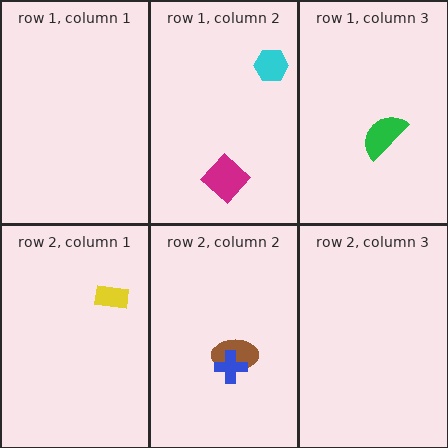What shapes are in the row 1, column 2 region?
The cyan hexagon, the magenta diamond.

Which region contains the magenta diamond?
The row 1, column 2 region.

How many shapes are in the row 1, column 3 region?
1.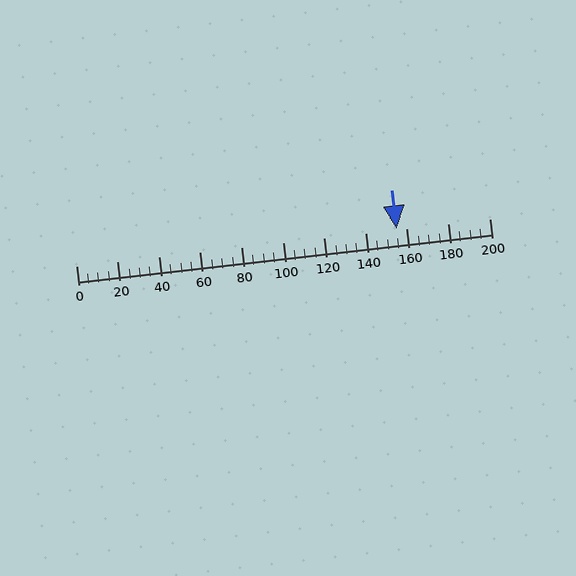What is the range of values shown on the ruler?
The ruler shows values from 0 to 200.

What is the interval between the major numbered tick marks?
The major tick marks are spaced 20 units apart.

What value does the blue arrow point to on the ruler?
The blue arrow points to approximately 155.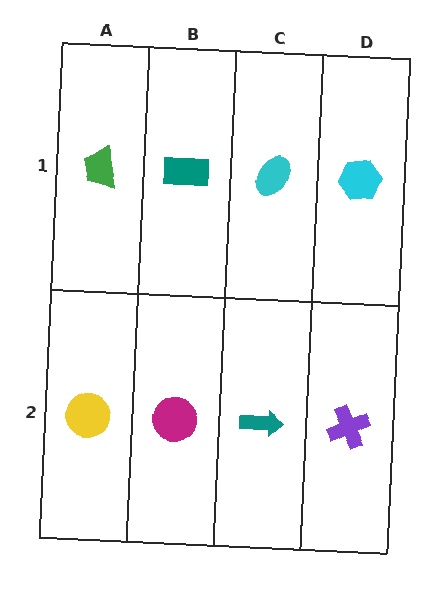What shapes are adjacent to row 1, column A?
A yellow circle (row 2, column A), a teal rectangle (row 1, column B).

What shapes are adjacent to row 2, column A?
A green trapezoid (row 1, column A), a magenta circle (row 2, column B).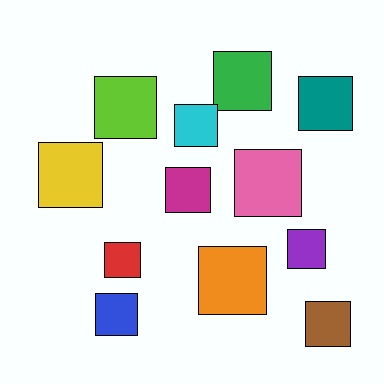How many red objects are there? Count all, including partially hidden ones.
There is 1 red object.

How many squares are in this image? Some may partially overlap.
There are 12 squares.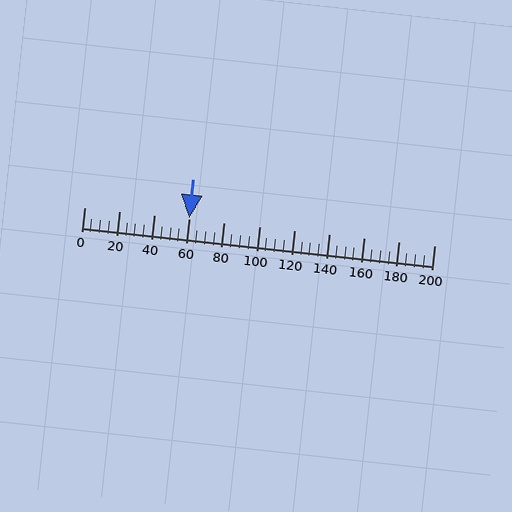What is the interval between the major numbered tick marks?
The major tick marks are spaced 20 units apart.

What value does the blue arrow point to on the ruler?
The blue arrow points to approximately 60.